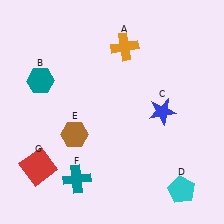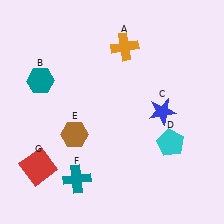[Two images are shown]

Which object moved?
The cyan pentagon (D) moved up.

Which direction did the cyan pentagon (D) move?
The cyan pentagon (D) moved up.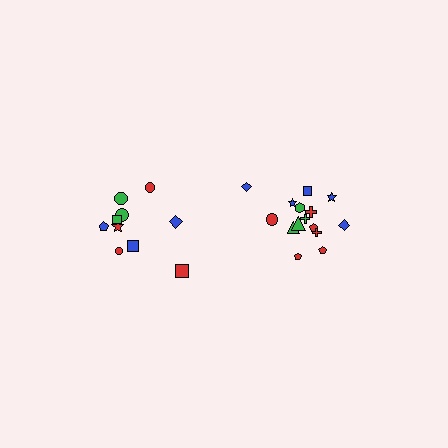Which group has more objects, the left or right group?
The right group.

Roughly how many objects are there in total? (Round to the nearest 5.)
Roughly 25 objects in total.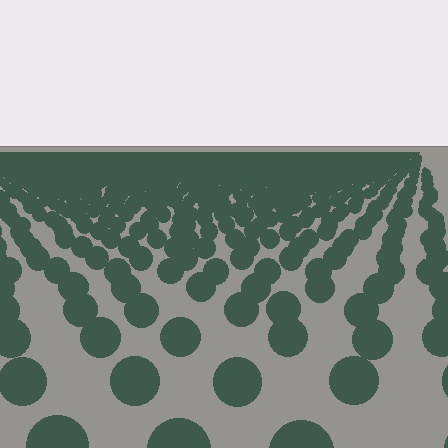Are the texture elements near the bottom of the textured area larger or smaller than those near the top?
Larger. Near the bottom, elements are closer to the viewer and appear at a bigger on-screen size.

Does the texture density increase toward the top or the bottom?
Density increases toward the top.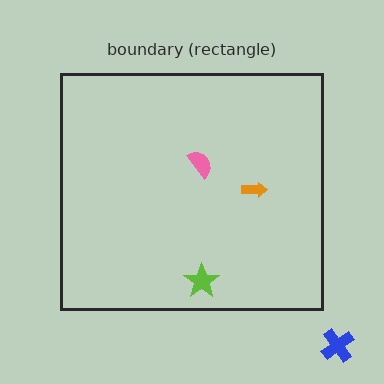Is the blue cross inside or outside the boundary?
Outside.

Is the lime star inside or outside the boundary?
Inside.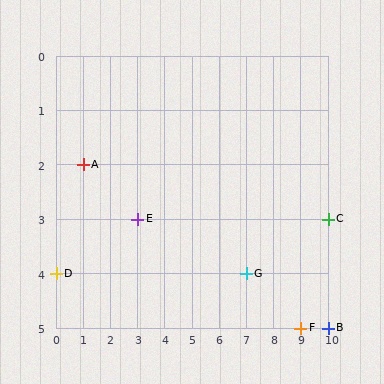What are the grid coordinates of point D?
Point D is at grid coordinates (0, 4).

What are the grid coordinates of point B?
Point B is at grid coordinates (10, 5).